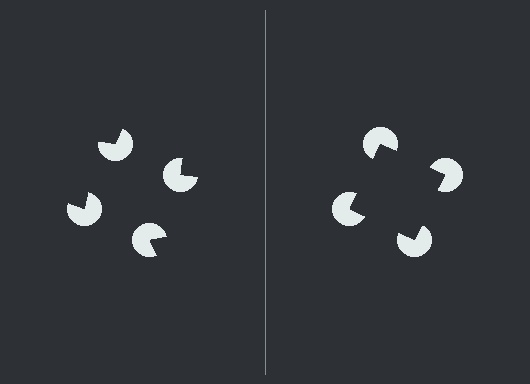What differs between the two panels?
The pac-man discs are positioned identically on both sides; only the wedge orientations differ. On the right they align to a square; on the left they are misaligned.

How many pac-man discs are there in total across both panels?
8 — 4 on each side.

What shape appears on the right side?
An illusory square.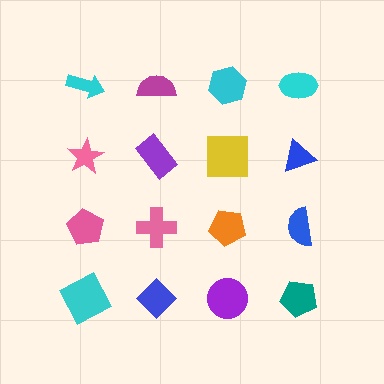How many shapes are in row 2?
4 shapes.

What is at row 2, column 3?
A yellow square.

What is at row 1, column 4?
A cyan ellipse.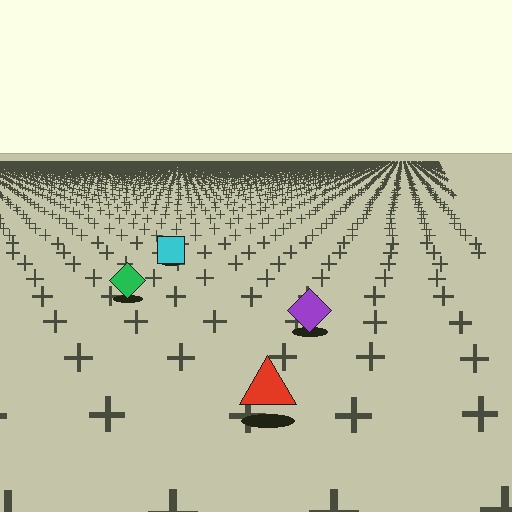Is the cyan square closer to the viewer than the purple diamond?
No. The purple diamond is closer — you can tell from the texture gradient: the ground texture is coarser near it.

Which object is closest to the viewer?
The red triangle is closest. The texture marks near it are larger and more spread out.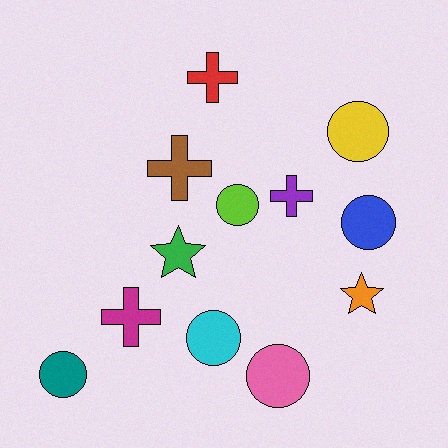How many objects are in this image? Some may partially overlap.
There are 12 objects.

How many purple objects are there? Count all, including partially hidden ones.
There is 1 purple object.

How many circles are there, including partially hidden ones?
There are 6 circles.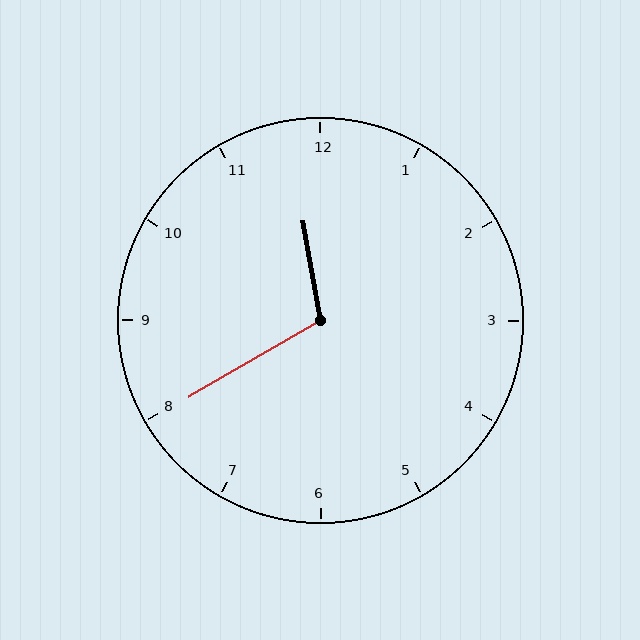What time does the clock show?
11:40.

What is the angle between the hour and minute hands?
Approximately 110 degrees.